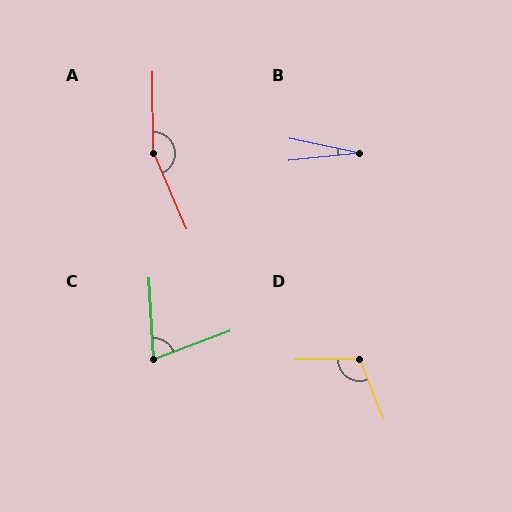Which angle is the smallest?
B, at approximately 18 degrees.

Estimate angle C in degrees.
Approximately 72 degrees.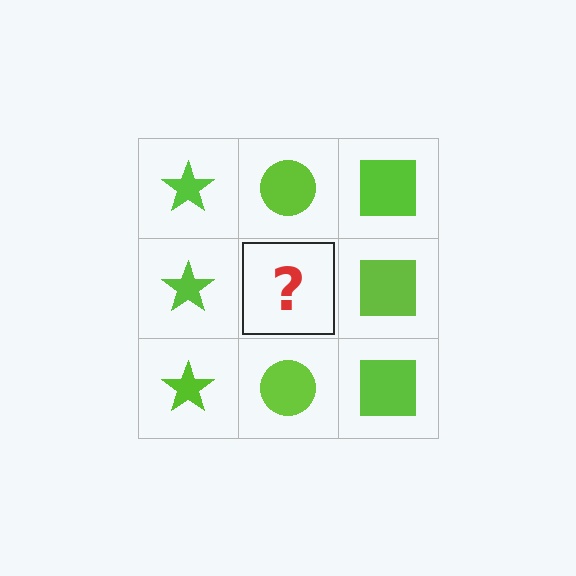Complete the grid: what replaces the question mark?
The question mark should be replaced with a lime circle.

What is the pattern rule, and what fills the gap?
The rule is that each column has a consistent shape. The gap should be filled with a lime circle.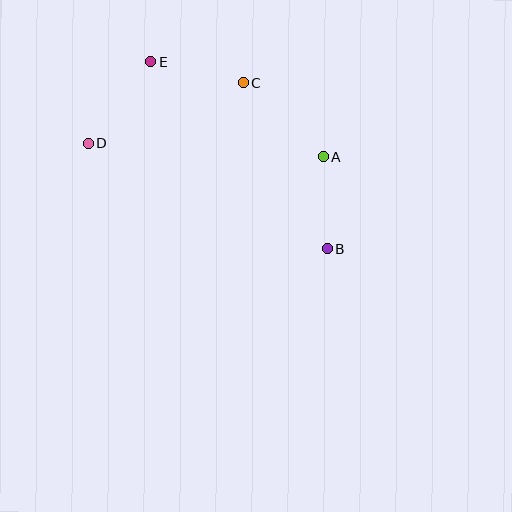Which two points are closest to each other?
Points A and B are closest to each other.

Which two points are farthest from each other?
Points B and D are farthest from each other.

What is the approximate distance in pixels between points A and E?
The distance between A and E is approximately 197 pixels.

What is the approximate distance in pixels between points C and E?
The distance between C and E is approximately 95 pixels.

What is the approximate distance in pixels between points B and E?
The distance between B and E is approximately 257 pixels.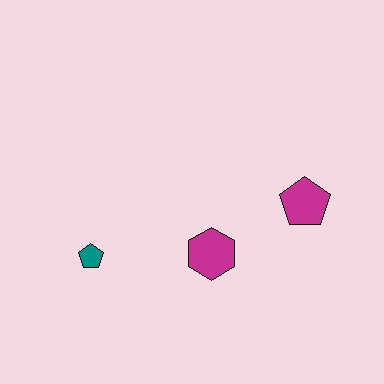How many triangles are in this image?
There are no triangles.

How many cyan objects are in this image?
There are no cyan objects.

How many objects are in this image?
There are 3 objects.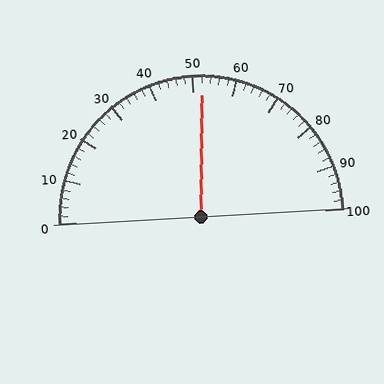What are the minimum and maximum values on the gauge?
The gauge ranges from 0 to 100.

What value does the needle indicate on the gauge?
The needle indicates approximately 52.